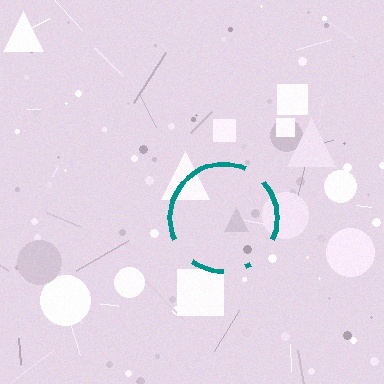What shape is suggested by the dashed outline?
The dashed outline suggests a circle.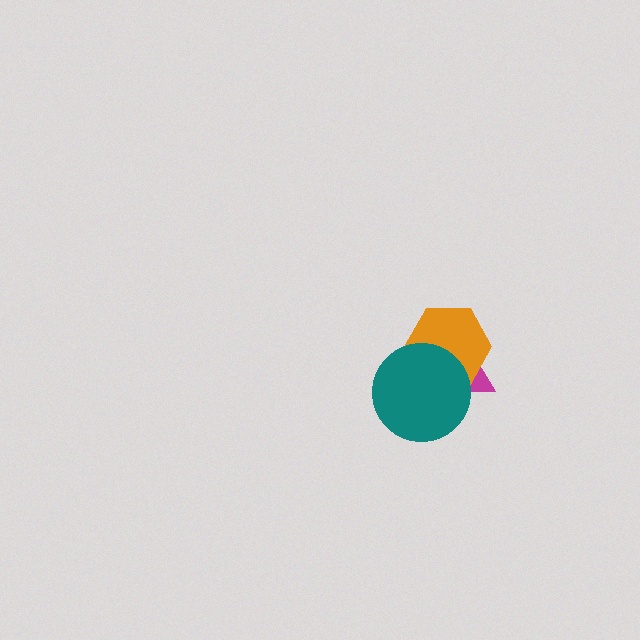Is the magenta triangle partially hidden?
Yes, it is partially covered by another shape.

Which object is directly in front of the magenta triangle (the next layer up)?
The orange hexagon is directly in front of the magenta triangle.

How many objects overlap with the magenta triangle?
2 objects overlap with the magenta triangle.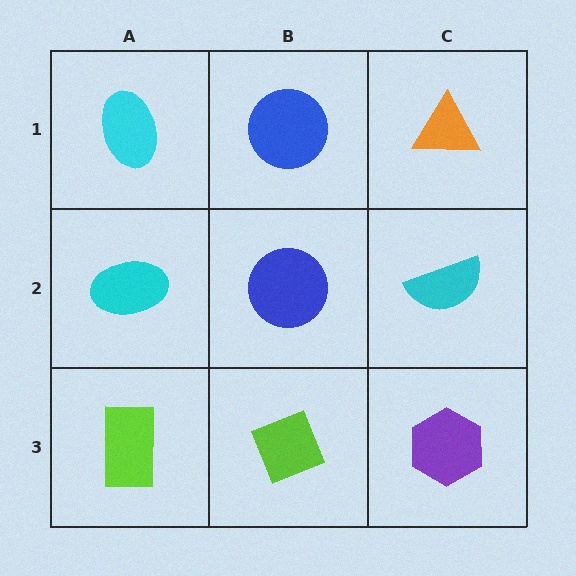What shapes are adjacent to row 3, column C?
A cyan semicircle (row 2, column C), a lime diamond (row 3, column B).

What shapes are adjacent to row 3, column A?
A cyan ellipse (row 2, column A), a lime diamond (row 3, column B).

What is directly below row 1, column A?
A cyan ellipse.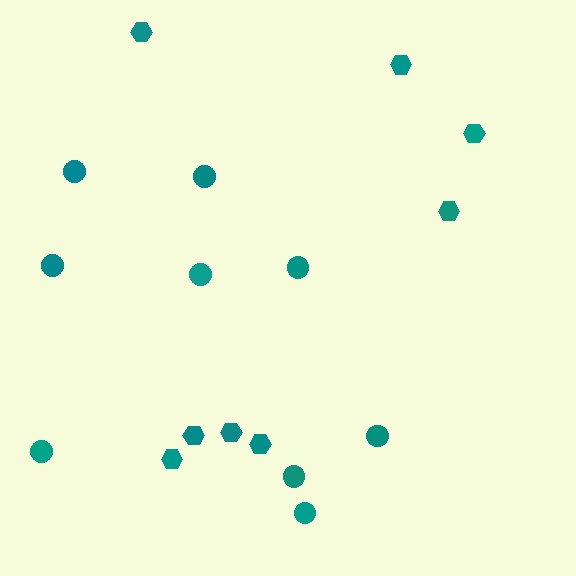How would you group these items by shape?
There are 2 groups: one group of hexagons (8) and one group of circles (9).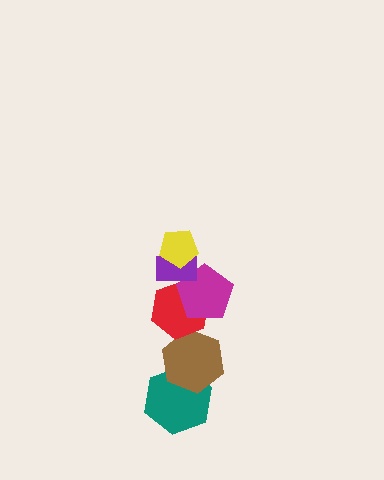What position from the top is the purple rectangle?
The purple rectangle is 2nd from the top.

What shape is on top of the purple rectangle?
The yellow pentagon is on top of the purple rectangle.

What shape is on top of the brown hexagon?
The red hexagon is on top of the brown hexagon.